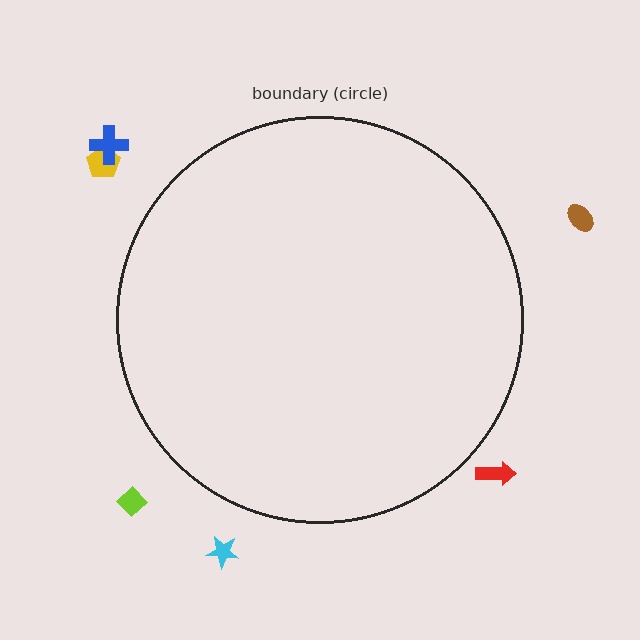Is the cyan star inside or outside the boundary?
Outside.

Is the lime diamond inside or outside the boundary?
Outside.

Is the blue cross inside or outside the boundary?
Outside.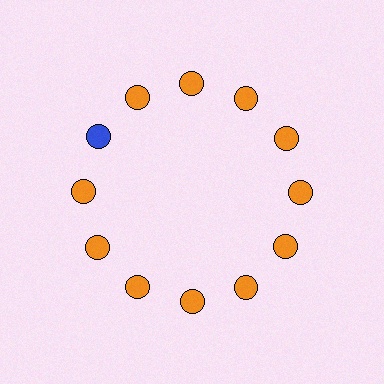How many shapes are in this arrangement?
There are 12 shapes arranged in a ring pattern.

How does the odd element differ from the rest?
It has a different color: blue instead of orange.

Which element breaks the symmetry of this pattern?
The blue circle at roughly the 10 o'clock position breaks the symmetry. All other shapes are orange circles.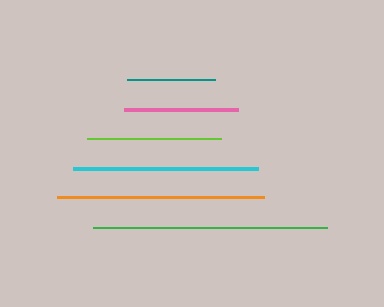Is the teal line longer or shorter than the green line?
The green line is longer than the teal line.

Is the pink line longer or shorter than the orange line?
The orange line is longer than the pink line.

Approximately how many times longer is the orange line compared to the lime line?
The orange line is approximately 1.5 times the length of the lime line.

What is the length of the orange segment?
The orange segment is approximately 206 pixels long.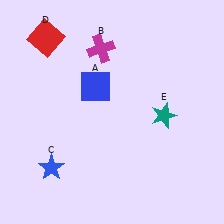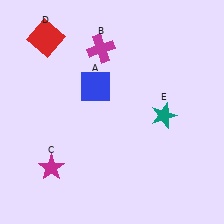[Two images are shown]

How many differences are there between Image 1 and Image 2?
There is 1 difference between the two images.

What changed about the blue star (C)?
In Image 1, C is blue. In Image 2, it changed to magenta.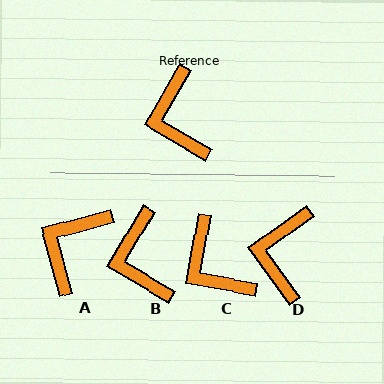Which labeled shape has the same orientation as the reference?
B.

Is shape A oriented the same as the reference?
No, it is off by about 45 degrees.